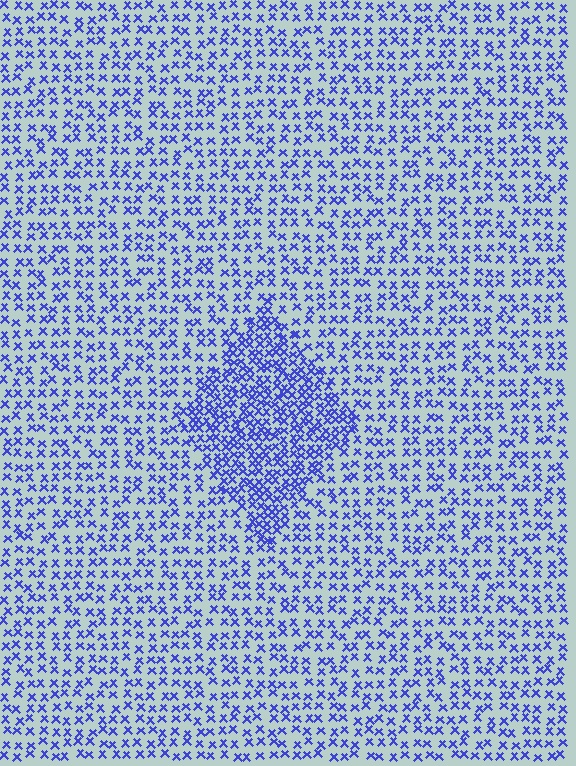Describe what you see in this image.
The image contains small blue elements arranged at two different densities. A diamond-shaped region is visible where the elements are more densely packed than the surrounding area.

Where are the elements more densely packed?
The elements are more densely packed inside the diamond boundary.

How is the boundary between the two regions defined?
The boundary is defined by a change in element density (approximately 2.0x ratio). All elements are the same color, size, and shape.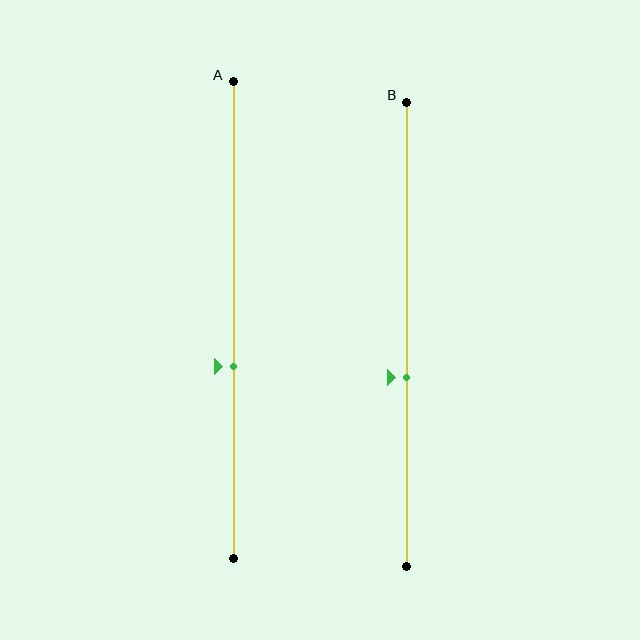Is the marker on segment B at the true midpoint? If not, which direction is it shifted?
No, the marker on segment B is shifted downward by about 9% of the segment length.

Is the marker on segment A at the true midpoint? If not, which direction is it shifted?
No, the marker on segment A is shifted downward by about 10% of the segment length.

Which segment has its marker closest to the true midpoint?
Segment B has its marker closest to the true midpoint.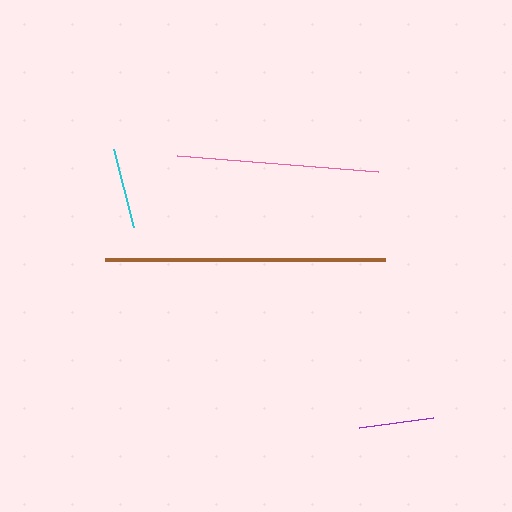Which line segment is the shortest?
The purple line is the shortest at approximately 74 pixels.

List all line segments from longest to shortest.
From longest to shortest: brown, pink, cyan, purple.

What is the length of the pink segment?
The pink segment is approximately 202 pixels long.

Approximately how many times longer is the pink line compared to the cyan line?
The pink line is approximately 2.5 times the length of the cyan line.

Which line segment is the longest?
The brown line is the longest at approximately 280 pixels.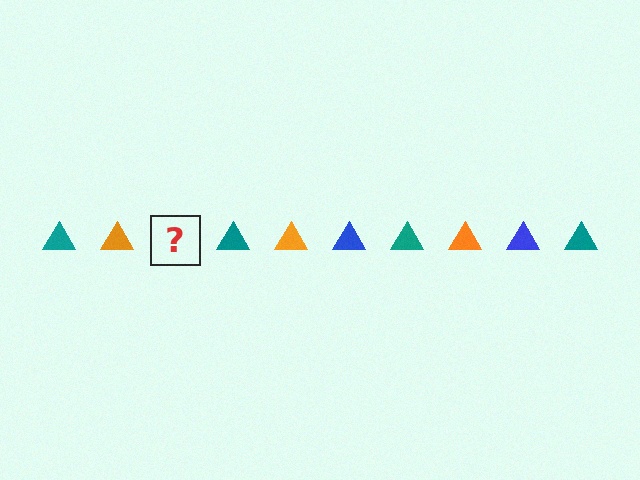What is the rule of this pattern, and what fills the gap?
The rule is that the pattern cycles through teal, orange, blue triangles. The gap should be filled with a blue triangle.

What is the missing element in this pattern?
The missing element is a blue triangle.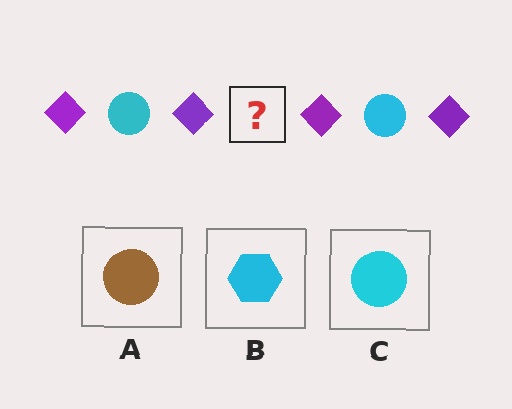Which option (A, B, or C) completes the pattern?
C.